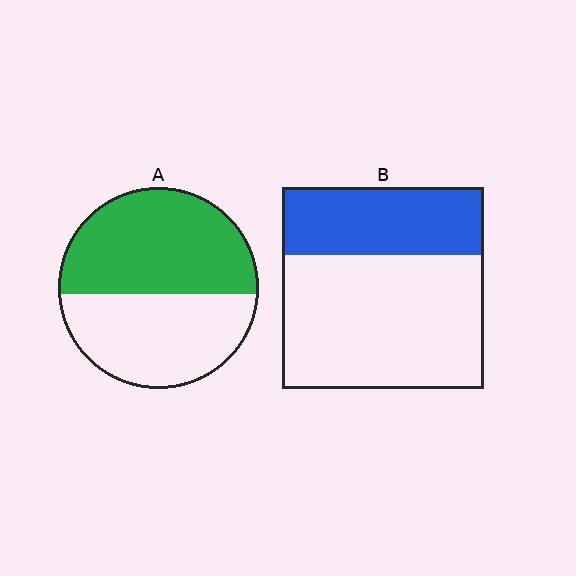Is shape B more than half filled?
No.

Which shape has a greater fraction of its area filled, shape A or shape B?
Shape A.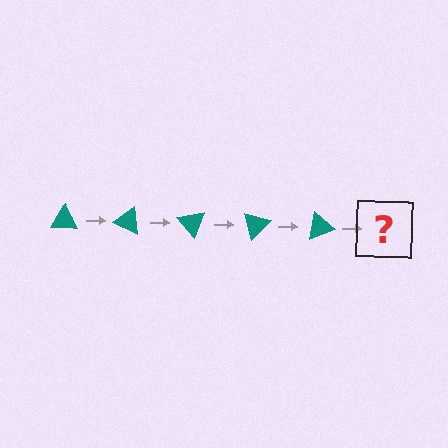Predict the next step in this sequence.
The next step is a teal triangle rotated 125 degrees.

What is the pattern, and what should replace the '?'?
The pattern is that the triangle rotates 25 degrees each step. The '?' should be a teal triangle rotated 125 degrees.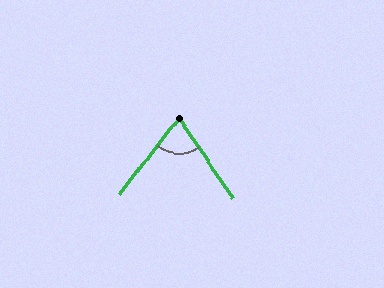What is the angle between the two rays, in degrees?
Approximately 72 degrees.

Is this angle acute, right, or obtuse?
It is acute.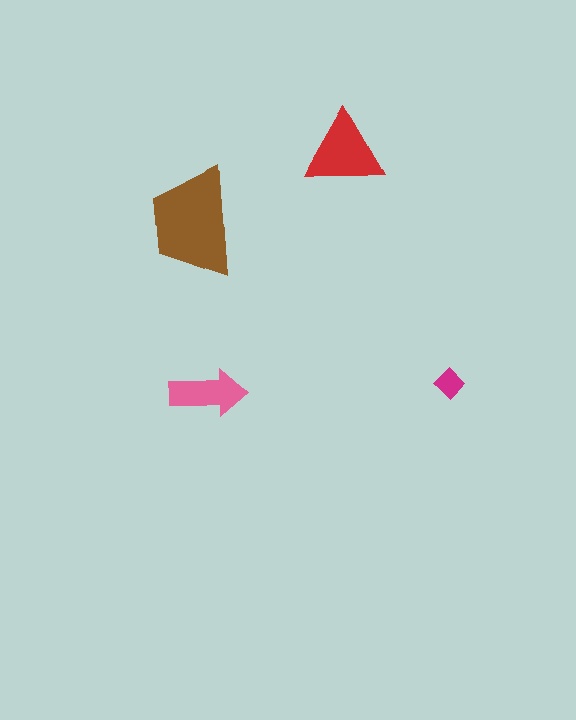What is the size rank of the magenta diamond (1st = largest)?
4th.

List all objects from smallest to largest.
The magenta diamond, the pink arrow, the red triangle, the brown trapezoid.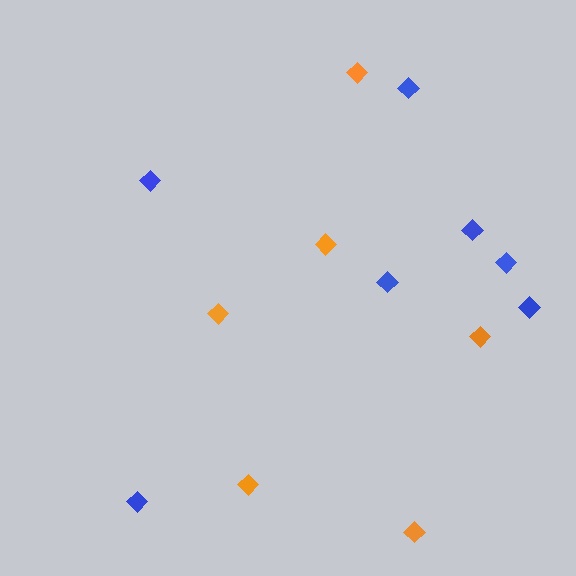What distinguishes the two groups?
There are 2 groups: one group of blue diamonds (7) and one group of orange diamonds (6).